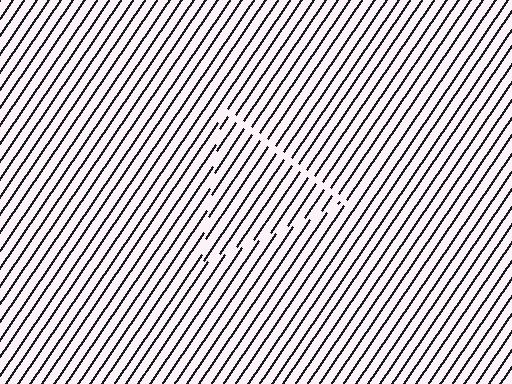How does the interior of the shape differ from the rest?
The interior of the shape contains the same grating, shifted by half a period — the contour is defined by the phase discontinuity where line-ends from the inner and outer gratings abut.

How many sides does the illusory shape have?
3 sides — the line-ends trace a triangle.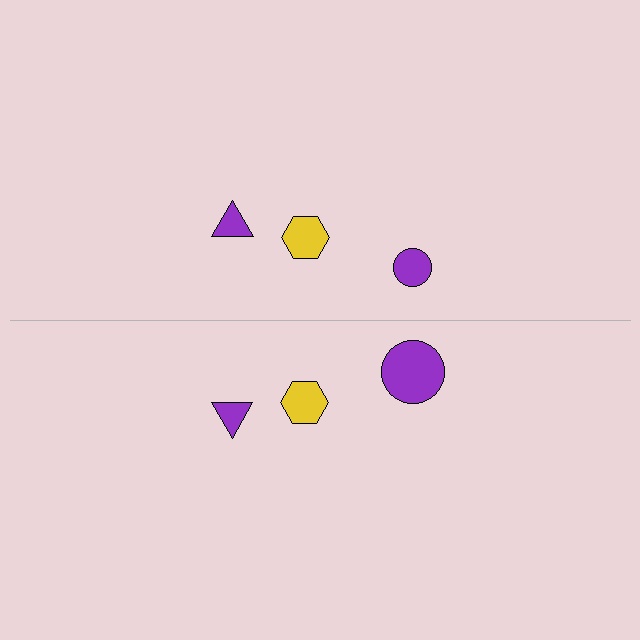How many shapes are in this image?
There are 6 shapes in this image.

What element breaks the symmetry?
The purple circle on the bottom side has a different size than its mirror counterpart.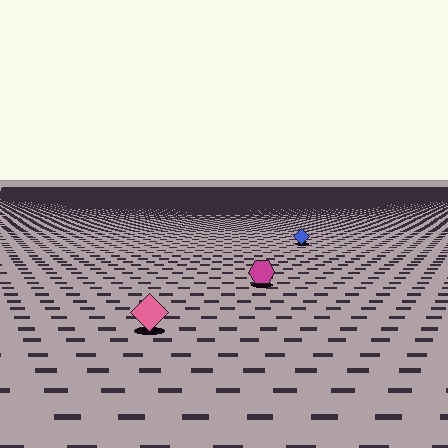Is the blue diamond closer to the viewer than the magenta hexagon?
No. The magenta hexagon is closer — you can tell from the texture gradient: the ground texture is coarser near it.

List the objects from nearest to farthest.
From nearest to farthest: the pink diamond, the magenta hexagon, the blue diamond.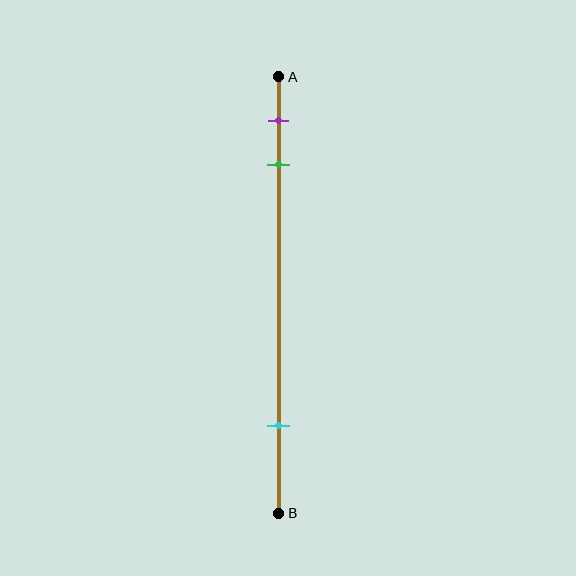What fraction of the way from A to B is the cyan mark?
The cyan mark is approximately 80% (0.8) of the way from A to B.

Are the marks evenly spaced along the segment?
No, the marks are not evenly spaced.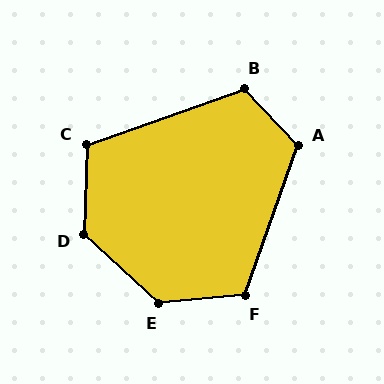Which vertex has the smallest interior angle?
C, at approximately 111 degrees.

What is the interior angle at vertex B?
Approximately 114 degrees (obtuse).